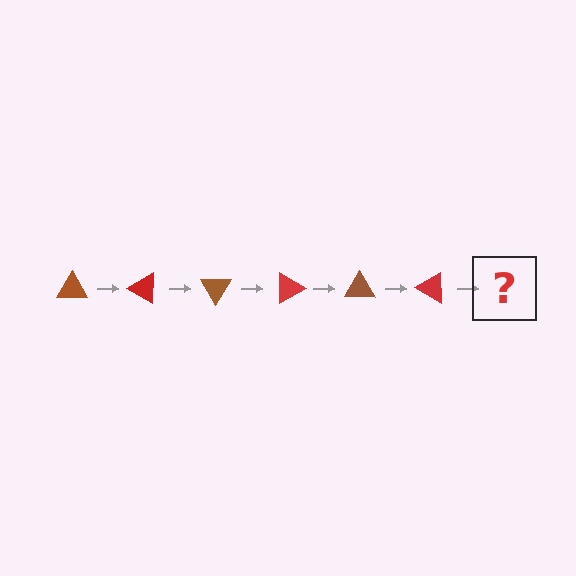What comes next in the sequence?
The next element should be a brown triangle, rotated 180 degrees from the start.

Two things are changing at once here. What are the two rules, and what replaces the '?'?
The two rules are that it rotates 30 degrees each step and the color cycles through brown and red. The '?' should be a brown triangle, rotated 180 degrees from the start.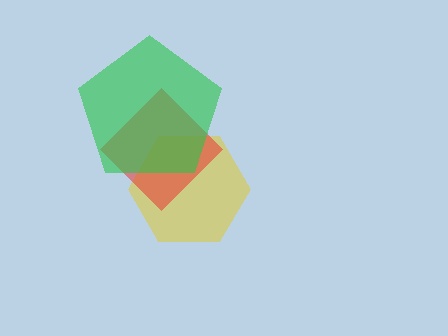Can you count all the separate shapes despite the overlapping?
Yes, there are 3 separate shapes.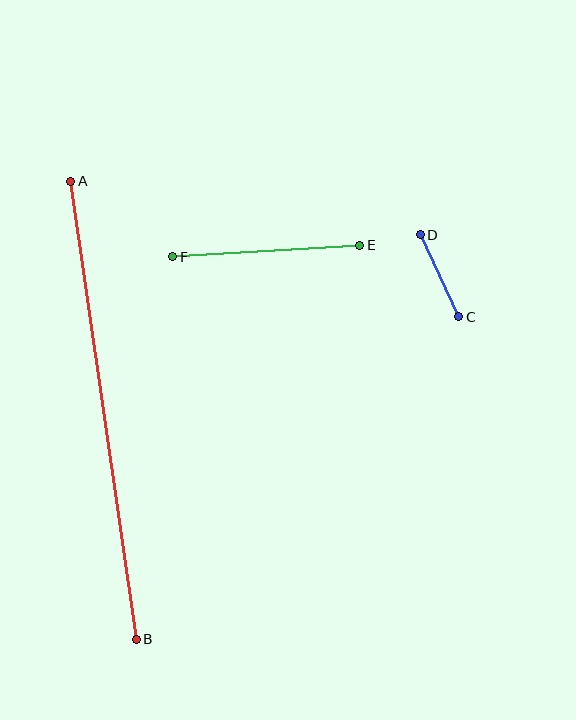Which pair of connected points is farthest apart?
Points A and B are farthest apart.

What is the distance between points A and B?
The distance is approximately 463 pixels.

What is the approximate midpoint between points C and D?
The midpoint is at approximately (439, 276) pixels.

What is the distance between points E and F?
The distance is approximately 188 pixels.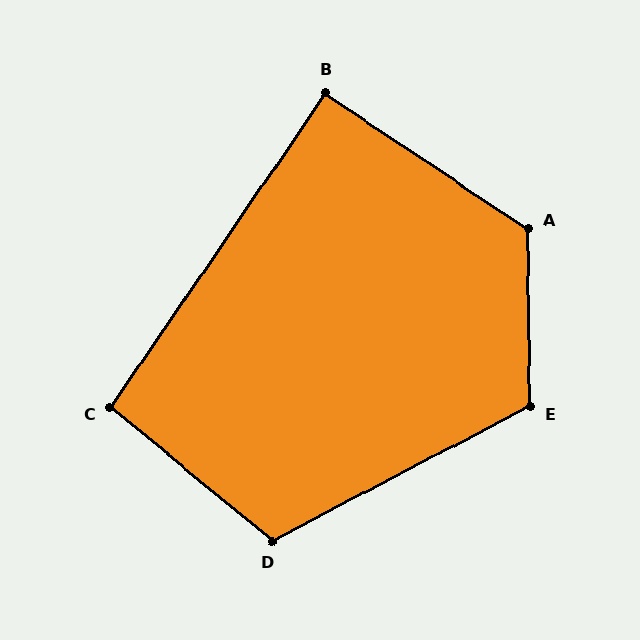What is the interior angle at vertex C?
Approximately 95 degrees (obtuse).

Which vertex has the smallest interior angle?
B, at approximately 91 degrees.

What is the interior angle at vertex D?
Approximately 112 degrees (obtuse).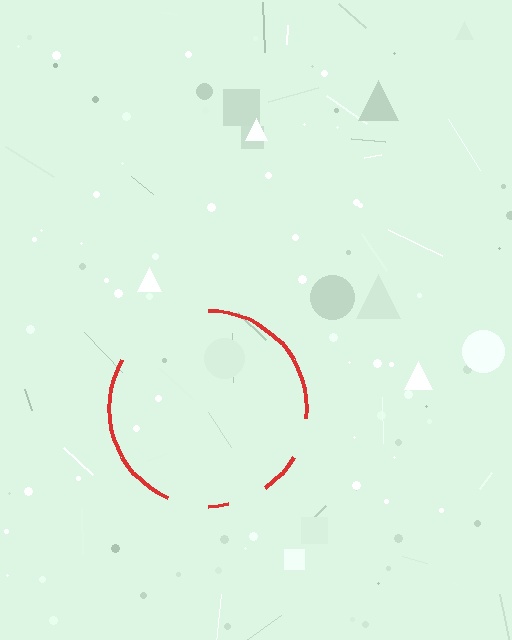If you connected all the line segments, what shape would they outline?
They would outline a circle.